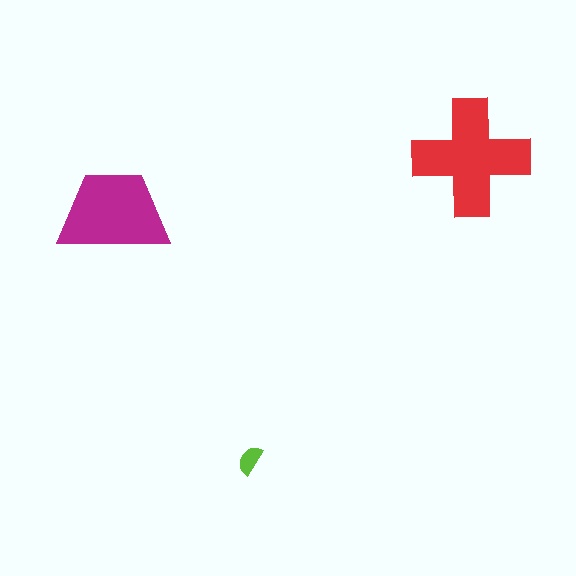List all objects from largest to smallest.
The red cross, the magenta trapezoid, the lime semicircle.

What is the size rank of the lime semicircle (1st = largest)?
3rd.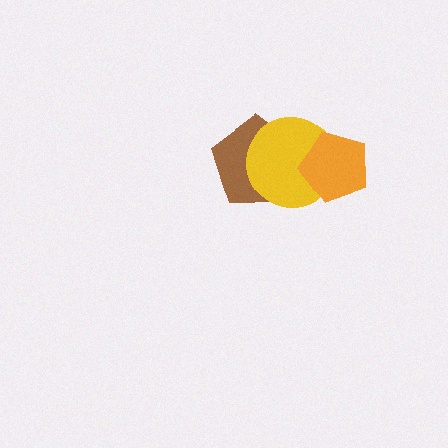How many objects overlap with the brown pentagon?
1 object overlaps with the brown pentagon.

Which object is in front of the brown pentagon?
The yellow circle is in front of the brown pentagon.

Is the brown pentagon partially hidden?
Yes, it is partially covered by another shape.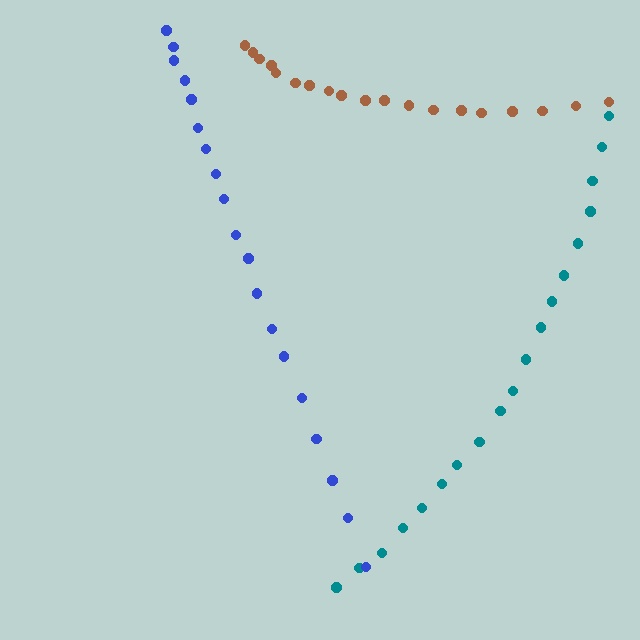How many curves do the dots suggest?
There are 3 distinct paths.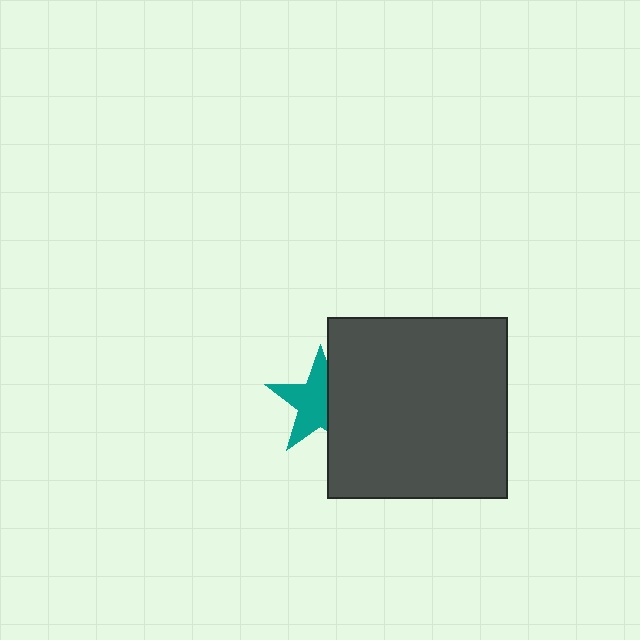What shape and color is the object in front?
The object in front is a dark gray square.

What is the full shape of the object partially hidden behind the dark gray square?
The partially hidden object is a teal star.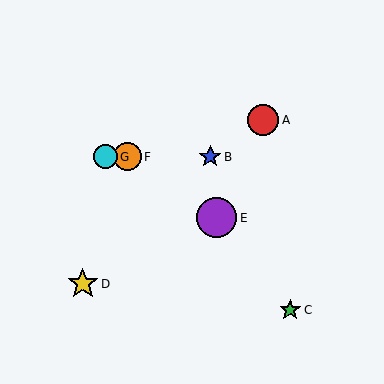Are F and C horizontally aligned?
No, F is at y≈157 and C is at y≈310.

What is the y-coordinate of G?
Object G is at y≈157.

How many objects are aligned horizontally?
3 objects (B, F, G) are aligned horizontally.